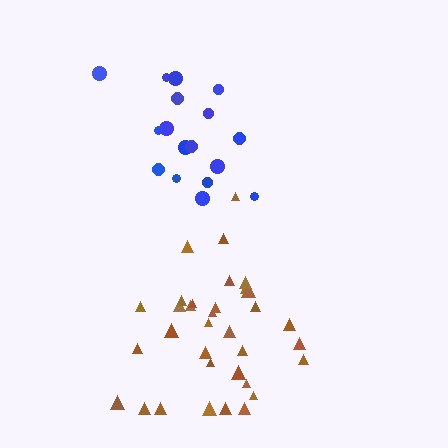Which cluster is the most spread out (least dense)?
Brown.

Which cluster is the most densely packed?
Blue.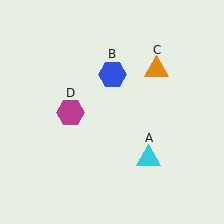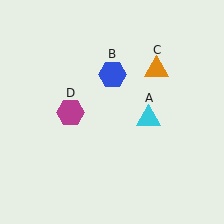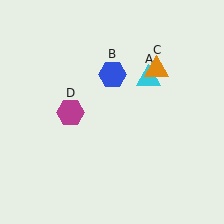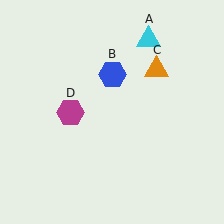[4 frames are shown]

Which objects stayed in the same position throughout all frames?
Blue hexagon (object B) and orange triangle (object C) and magenta hexagon (object D) remained stationary.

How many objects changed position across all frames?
1 object changed position: cyan triangle (object A).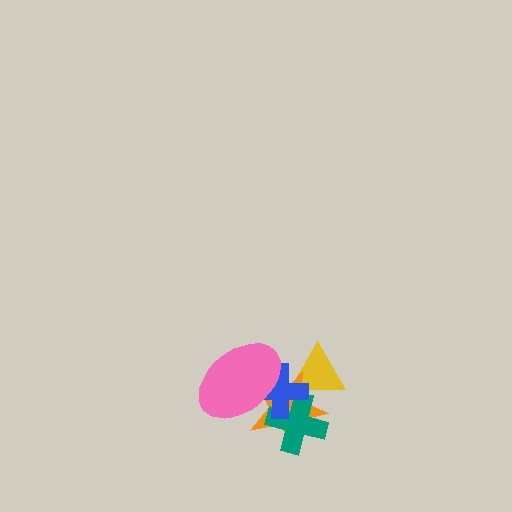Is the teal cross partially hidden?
Yes, it is partially covered by another shape.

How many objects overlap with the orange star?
4 objects overlap with the orange star.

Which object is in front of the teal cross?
The blue cross is in front of the teal cross.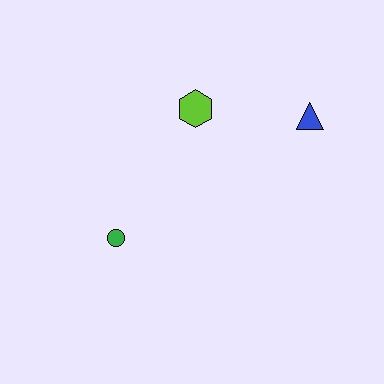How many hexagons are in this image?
There is 1 hexagon.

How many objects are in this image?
There are 3 objects.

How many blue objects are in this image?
There is 1 blue object.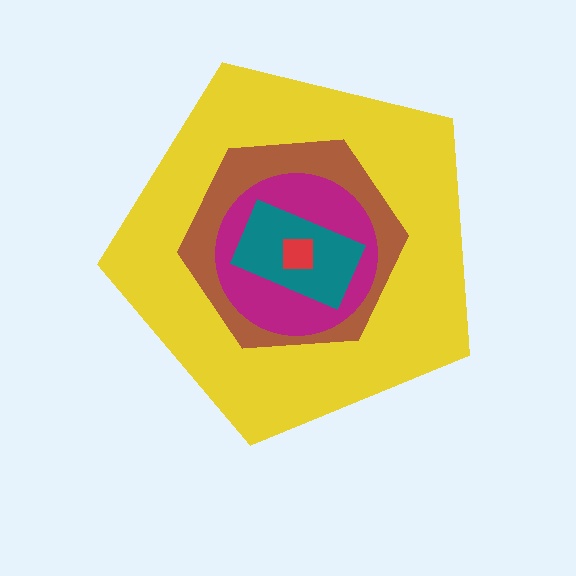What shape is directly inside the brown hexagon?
The magenta circle.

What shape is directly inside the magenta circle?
The teal rectangle.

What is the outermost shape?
The yellow pentagon.